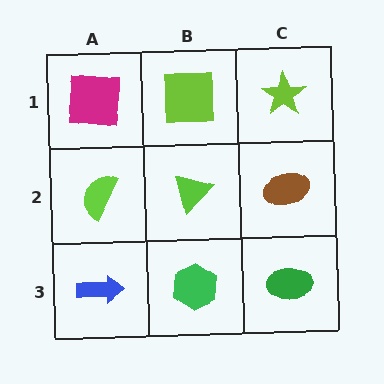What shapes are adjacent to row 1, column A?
A lime semicircle (row 2, column A), a lime square (row 1, column B).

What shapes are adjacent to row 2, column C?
A lime star (row 1, column C), a green ellipse (row 3, column C), a lime triangle (row 2, column B).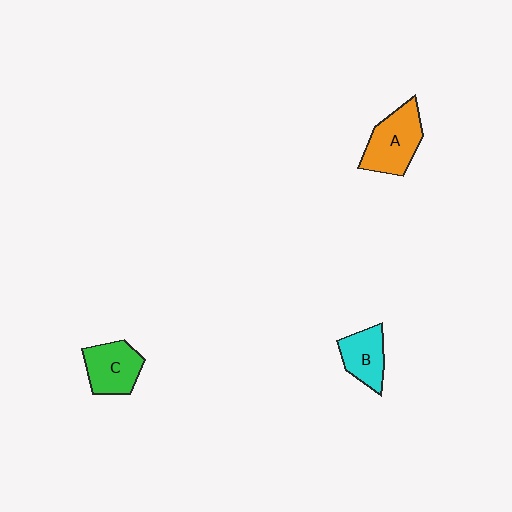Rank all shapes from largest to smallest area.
From largest to smallest: A (orange), C (green), B (cyan).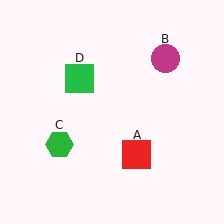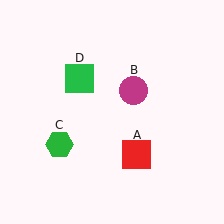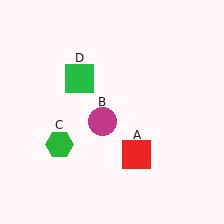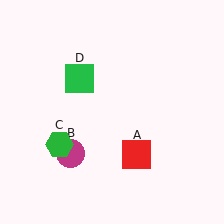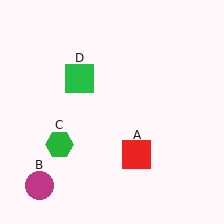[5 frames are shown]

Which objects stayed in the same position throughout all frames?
Red square (object A) and green hexagon (object C) and green square (object D) remained stationary.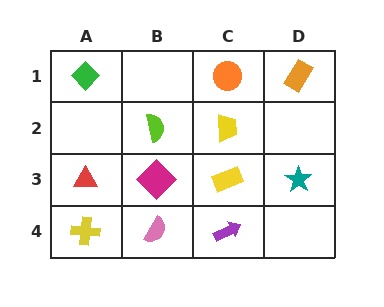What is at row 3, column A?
A red triangle.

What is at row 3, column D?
A teal star.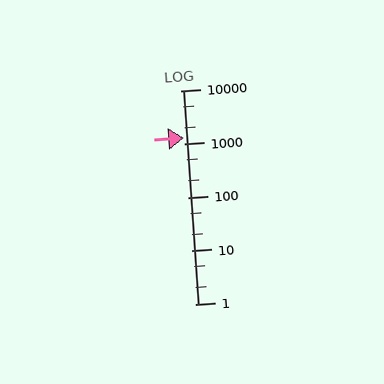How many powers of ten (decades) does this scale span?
The scale spans 4 decades, from 1 to 10000.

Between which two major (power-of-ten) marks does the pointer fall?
The pointer is between 1000 and 10000.